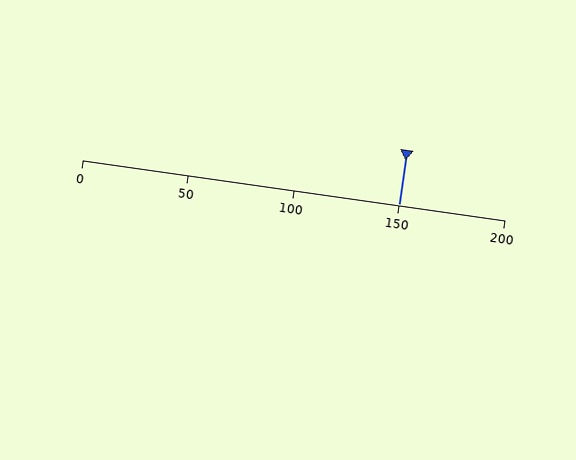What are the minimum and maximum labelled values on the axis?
The axis runs from 0 to 200.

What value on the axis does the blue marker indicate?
The marker indicates approximately 150.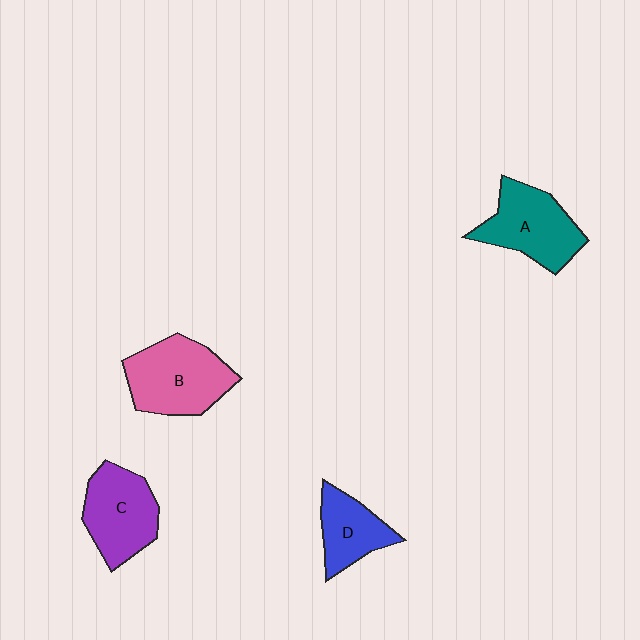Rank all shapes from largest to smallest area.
From largest to smallest: B (pink), A (teal), C (purple), D (blue).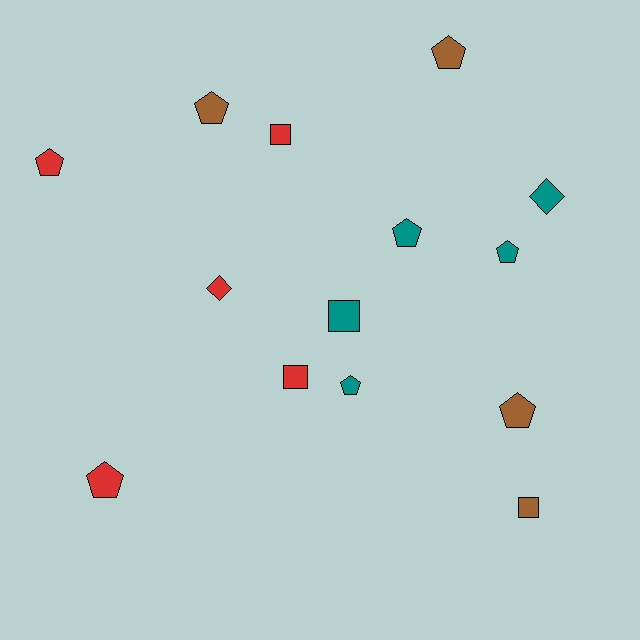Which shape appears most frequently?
Pentagon, with 8 objects.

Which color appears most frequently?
Teal, with 5 objects.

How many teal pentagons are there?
There are 3 teal pentagons.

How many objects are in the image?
There are 14 objects.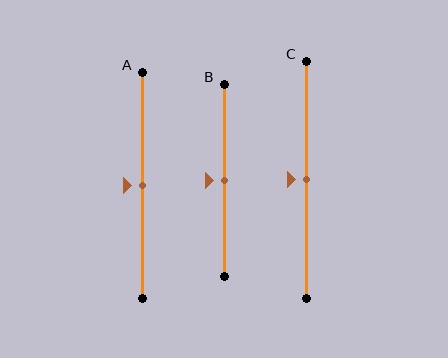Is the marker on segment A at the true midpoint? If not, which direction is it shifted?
Yes, the marker on segment A is at the true midpoint.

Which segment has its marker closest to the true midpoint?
Segment A has its marker closest to the true midpoint.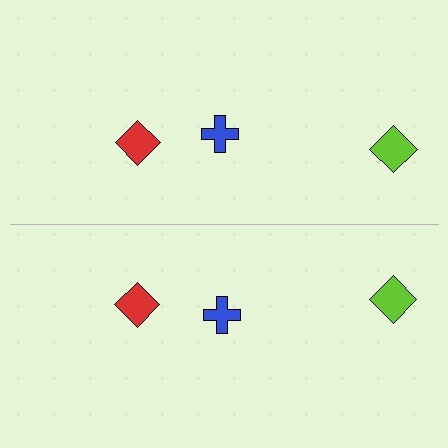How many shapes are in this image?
There are 6 shapes in this image.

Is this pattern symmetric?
Yes, this pattern has bilateral (reflection) symmetry.